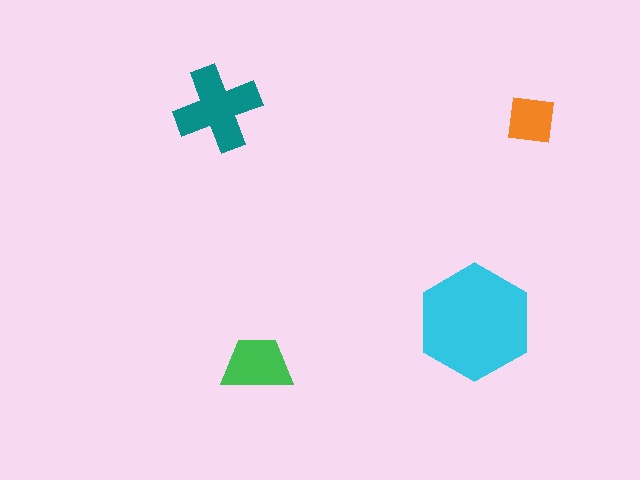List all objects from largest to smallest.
The cyan hexagon, the teal cross, the green trapezoid, the orange square.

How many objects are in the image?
There are 4 objects in the image.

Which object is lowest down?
The green trapezoid is bottommost.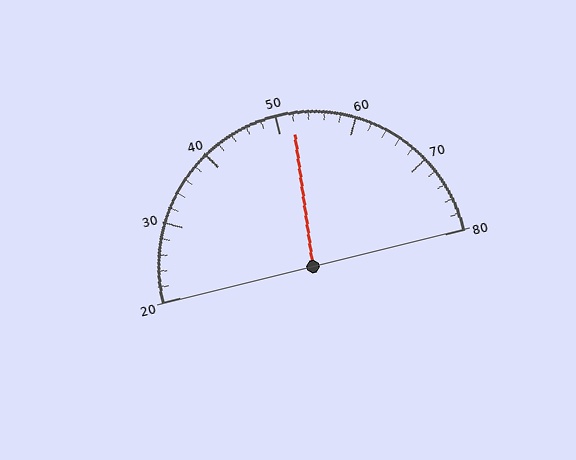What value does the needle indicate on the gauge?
The needle indicates approximately 52.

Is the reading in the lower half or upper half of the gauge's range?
The reading is in the upper half of the range (20 to 80).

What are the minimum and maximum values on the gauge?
The gauge ranges from 20 to 80.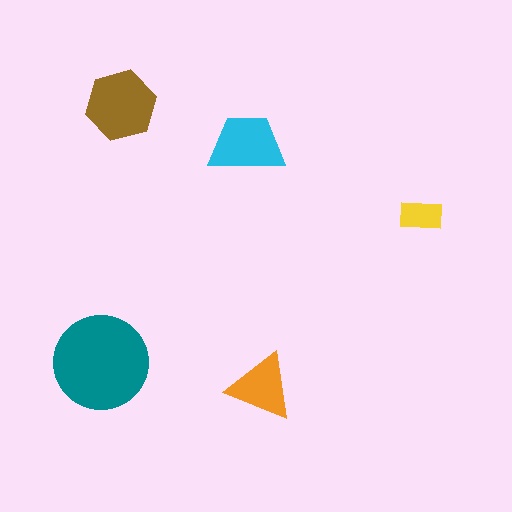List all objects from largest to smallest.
The teal circle, the brown hexagon, the cyan trapezoid, the orange triangle, the yellow rectangle.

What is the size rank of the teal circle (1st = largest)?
1st.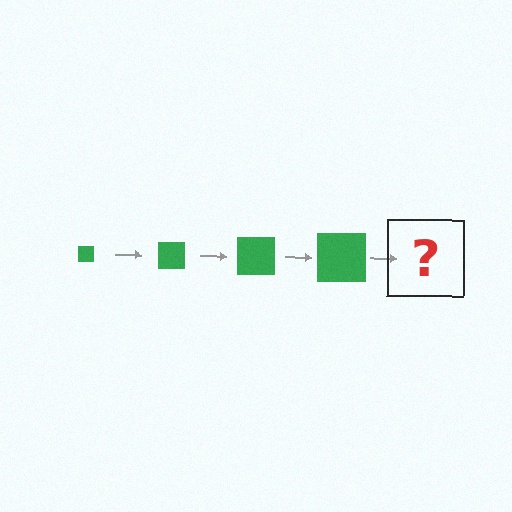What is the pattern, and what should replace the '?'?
The pattern is that the square gets progressively larger each step. The '?' should be a green square, larger than the previous one.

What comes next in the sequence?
The next element should be a green square, larger than the previous one.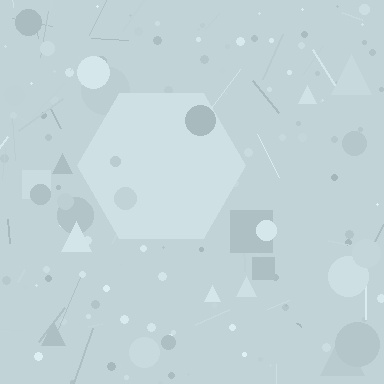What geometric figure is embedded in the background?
A hexagon is embedded in the background.